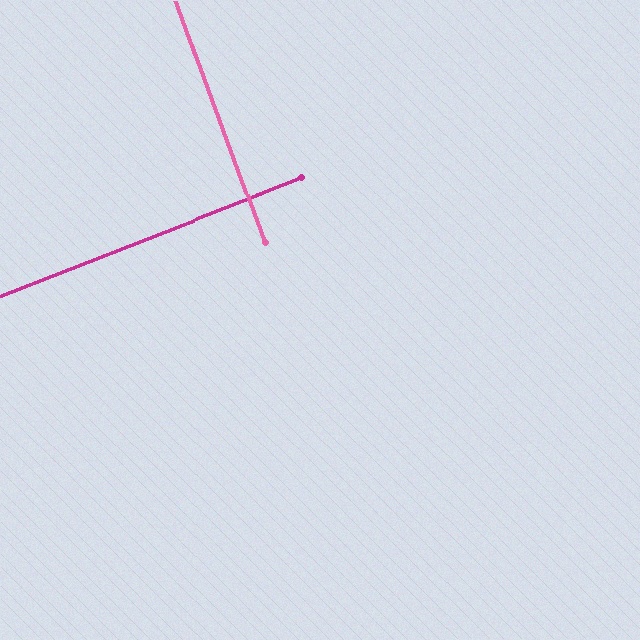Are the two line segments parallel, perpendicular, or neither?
Perpendicular — they meet at approximately 89°.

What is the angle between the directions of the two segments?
Approximately 89 degrees.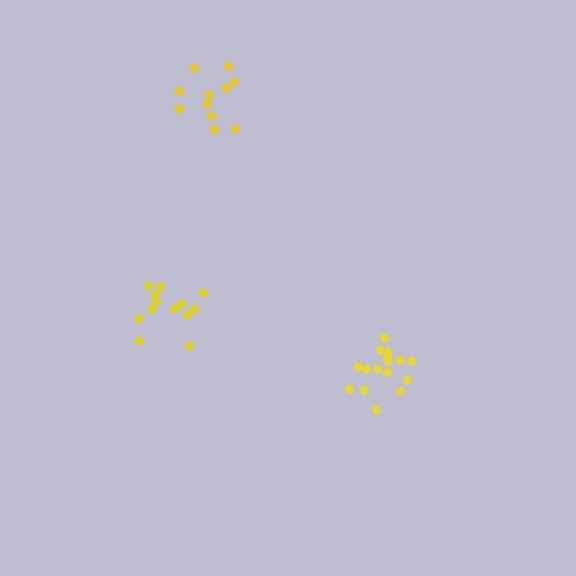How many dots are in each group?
Group 1: 11 dots, Group 2: 16 dots, Group 3: 13 dots (40 total).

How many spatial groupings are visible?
There are 3 spatial groupings.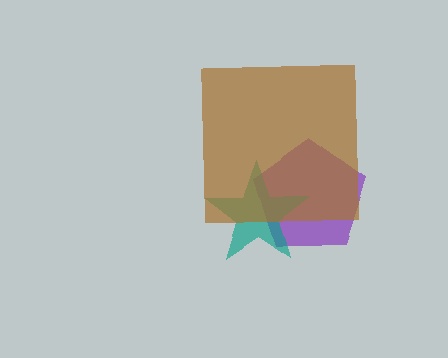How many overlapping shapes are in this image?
There are 3 overlapping shapes in the image.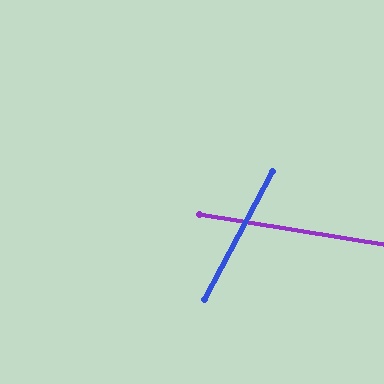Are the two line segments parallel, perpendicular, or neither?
Neither parallel nor perpendicular — they differ by about 71°.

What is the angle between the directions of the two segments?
Approximately 71 degrees.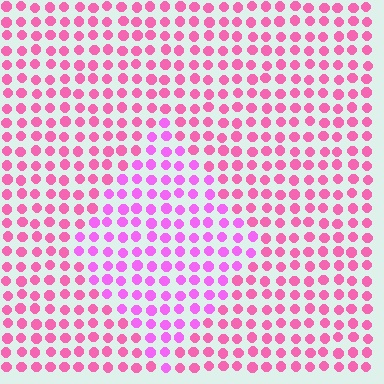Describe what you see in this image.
The image is filled with small pink elements in a uniform arrangement. A diamond-shaped region is visible where the elements are tinted to a slightly different hue, forming a subtle color boundary.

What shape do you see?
I see a diamond.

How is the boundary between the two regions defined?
The boundary is defined purely by a slight shift in hue (about 28 degrees). Spacing, size, and orientation are identical on both sides.